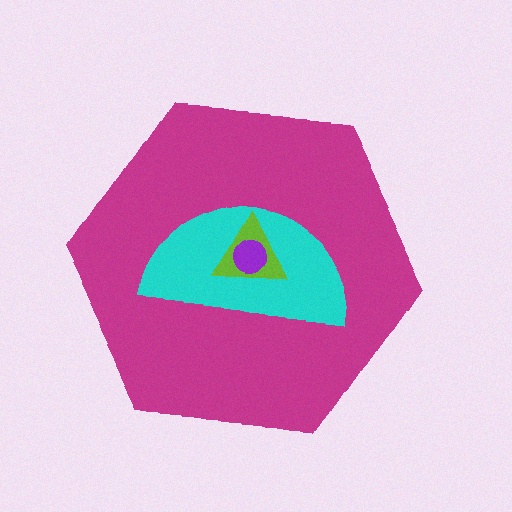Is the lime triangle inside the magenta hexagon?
Yes.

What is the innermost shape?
The purple circle.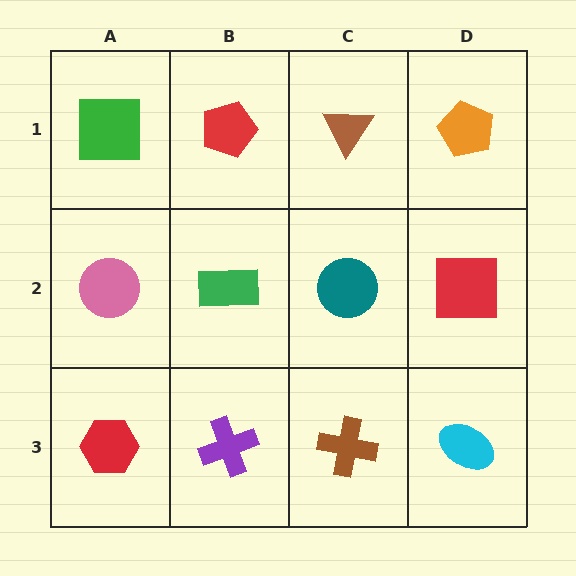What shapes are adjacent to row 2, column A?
A green square (row 1, column A), a red hexagon (row 3, column A), a green rectangle (row 2, column B).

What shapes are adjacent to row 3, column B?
A green rectangle (row 2, column B), a red hexagon (row 3, column A), a brown cross (row 3, column C).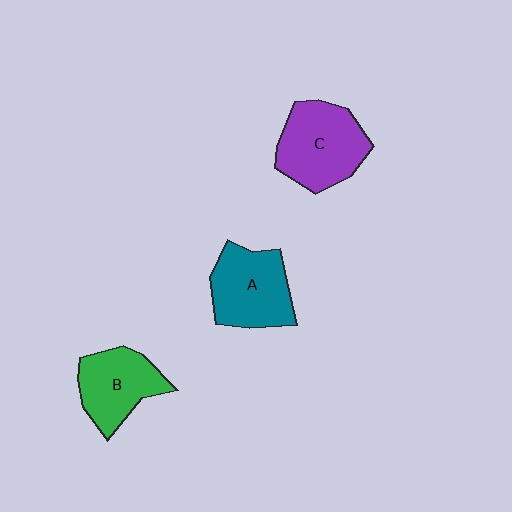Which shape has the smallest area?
Shape B (green).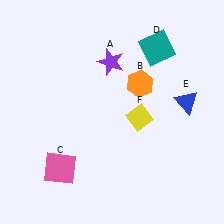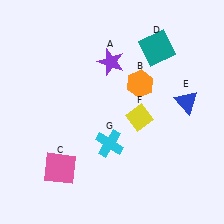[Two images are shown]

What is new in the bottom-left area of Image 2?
A cyan cross (G) was added in the bottom-left area of Image 2.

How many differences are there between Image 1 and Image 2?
There is 1 difference between the two images.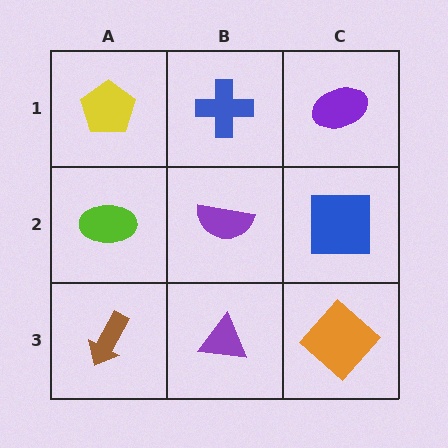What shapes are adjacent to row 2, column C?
A purple ellipse (row 1, column C), an orange diamond (row 3, column C), a purple semicircle (row 2, column B).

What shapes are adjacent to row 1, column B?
A purple semicircle (row 2, column B), a yellow pentagon (row 1, column A), a purple ellipse (row 1, column C).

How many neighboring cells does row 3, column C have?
2.